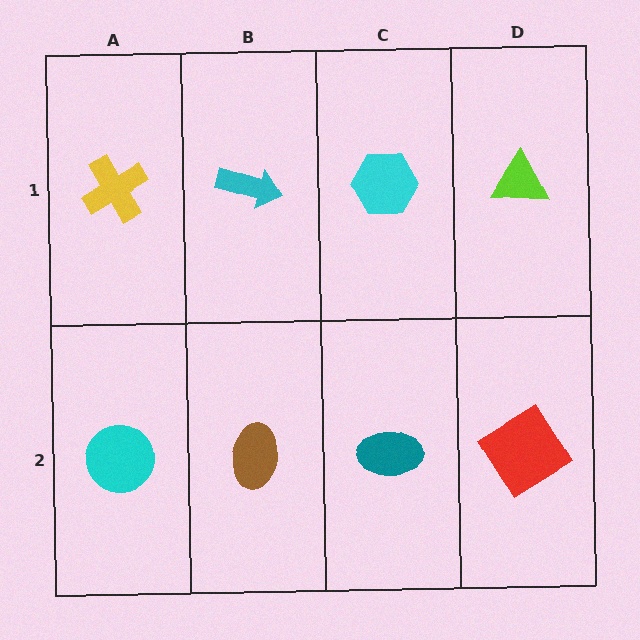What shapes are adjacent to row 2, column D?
A lime triangle (row 1, column D), a teal ellipse (row 2, column C).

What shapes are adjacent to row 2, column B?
A cyan arrow (row 1, column B), a cyan circle (row 2, column A), a teal ellipse (row 2, column C).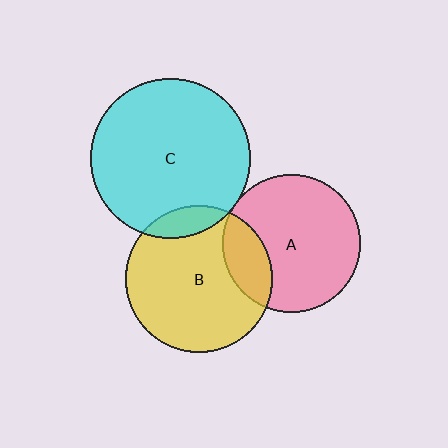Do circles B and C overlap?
Yes.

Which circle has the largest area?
Circle C (cyan).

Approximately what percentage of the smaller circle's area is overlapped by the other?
Approximately 10%.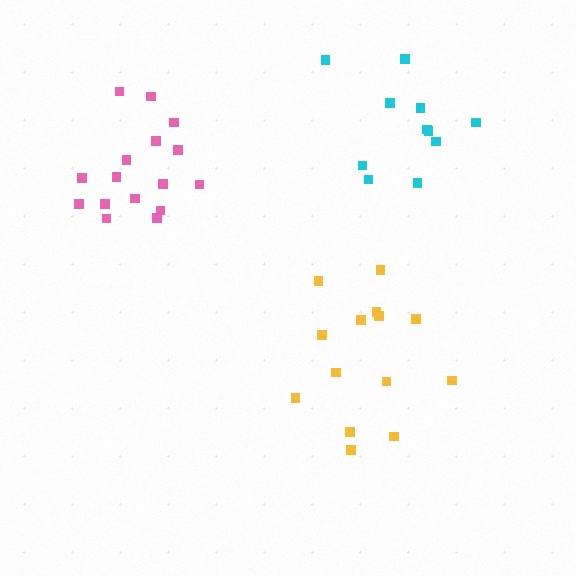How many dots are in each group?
Group 1: 14 dots, Group 2: 16 dots, Group 3: 11 dots (41 total).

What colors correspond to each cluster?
The clusters are colored: yellow, pink, cyan.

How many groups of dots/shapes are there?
There are 3 groups.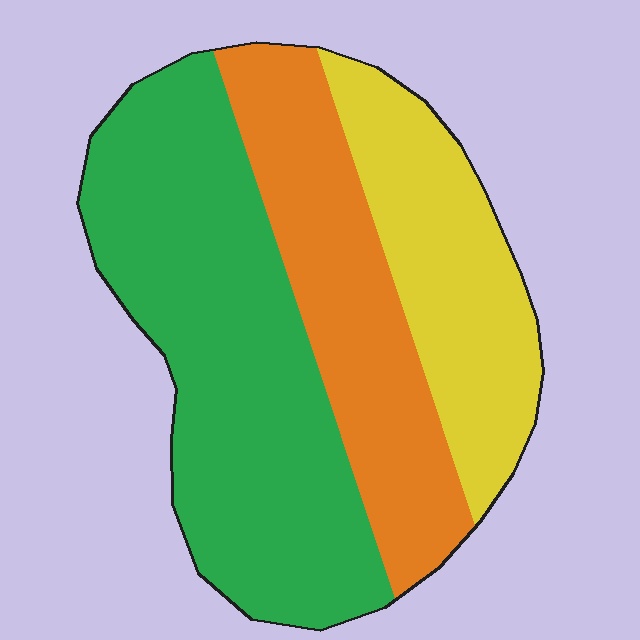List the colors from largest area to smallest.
From largest to smallest: green, orange, yellow.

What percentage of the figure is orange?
Orange takes up about one quarter (1/4) of the figure.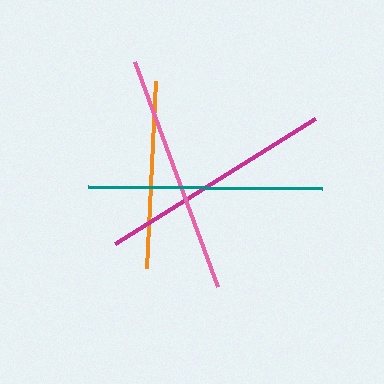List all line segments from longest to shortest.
From longest to shortest: pink, magenta, teal, orange.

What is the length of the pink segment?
The pink segment is approximately 240 pixels long.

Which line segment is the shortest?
The orange line is the shortest at approximately 187 pixels.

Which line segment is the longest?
The pink line is the longest at approximately 240 pixels.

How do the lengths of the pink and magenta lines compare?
The pink and magenta lines are approximately the same length.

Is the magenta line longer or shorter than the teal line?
The magenta line is longer than the teal line.